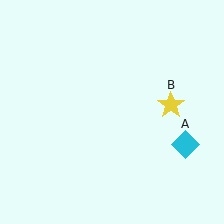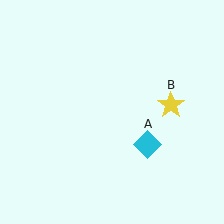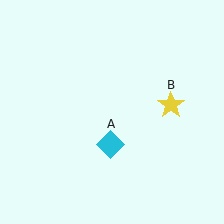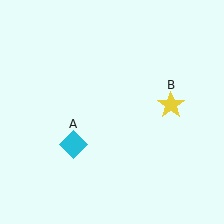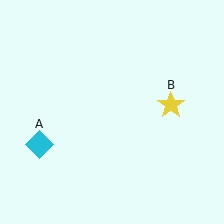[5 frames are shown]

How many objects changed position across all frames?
1 object changed position: cyan diamond (object A).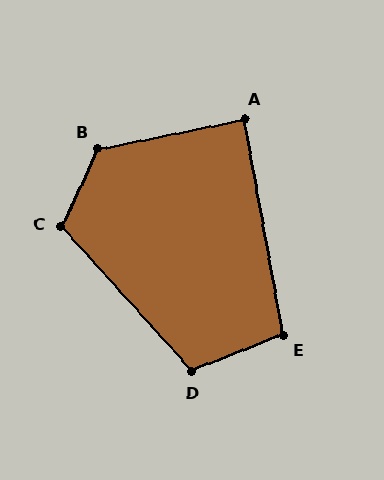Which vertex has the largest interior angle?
B, at approximately 126 degrees.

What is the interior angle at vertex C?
Approximately 113 degrees (obtuse).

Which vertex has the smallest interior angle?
A, at approximately 89 degrees.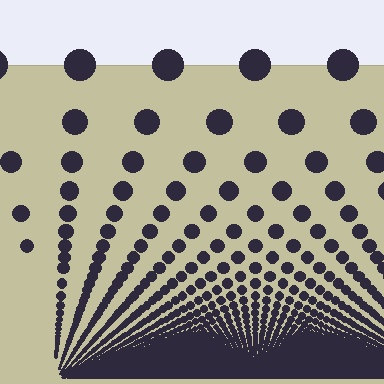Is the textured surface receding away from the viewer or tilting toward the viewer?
The surface appears to tilt toward the viewer. Texture elements get larger and sparser toward the top.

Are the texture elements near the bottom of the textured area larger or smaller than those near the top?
Smaller. The gradient is inverted — elements near the bottom are smaller and denser.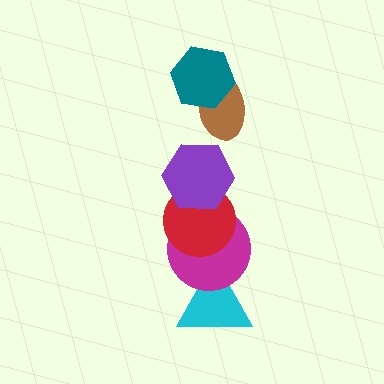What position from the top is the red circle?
The red circle is 4th from the top.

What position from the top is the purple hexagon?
The purple hexagon is 3rd from the top.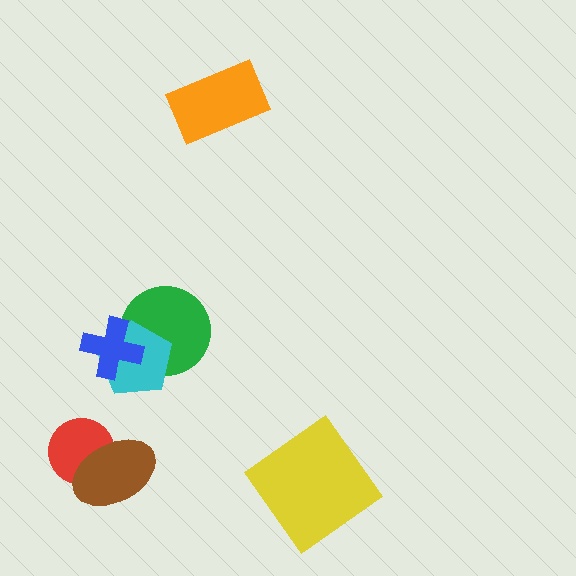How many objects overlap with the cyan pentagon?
2 objects overlap with the cyan pentagon.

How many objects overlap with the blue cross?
2 objects overlap with the blue cross.